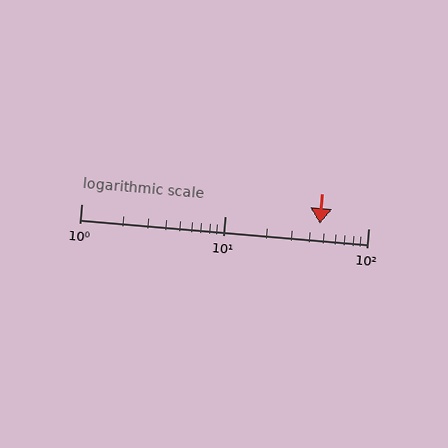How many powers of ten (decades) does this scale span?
The scale spans 2 decades, from 1 to 100.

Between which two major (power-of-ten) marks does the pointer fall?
The pointer is between 10 and 100.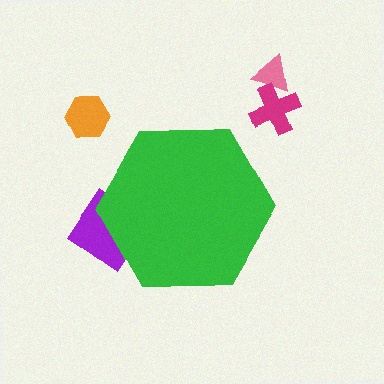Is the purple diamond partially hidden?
Yes, the purple diamond is partially hidden behind the green hexagon.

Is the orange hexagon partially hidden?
No, the orange hexagon is fully visible.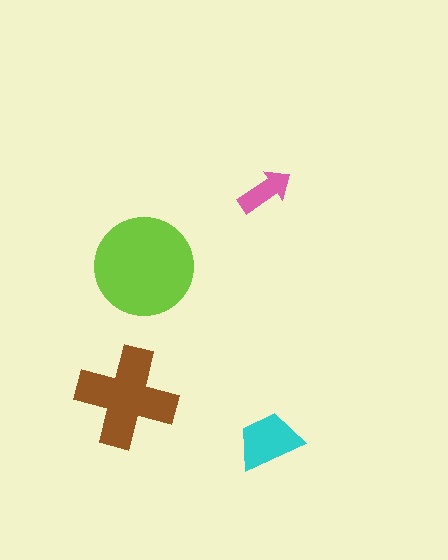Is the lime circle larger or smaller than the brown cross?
Larger.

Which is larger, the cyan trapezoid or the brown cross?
The brown cross.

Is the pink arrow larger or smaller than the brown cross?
Smaller.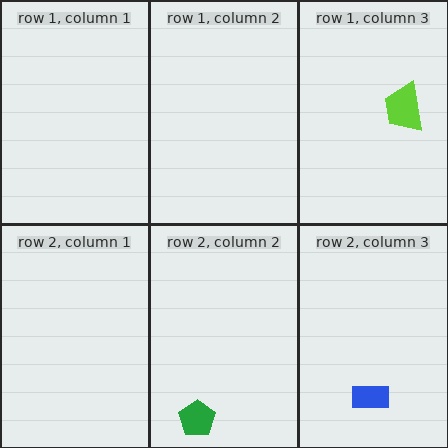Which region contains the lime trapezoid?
The row 1, column 3 region.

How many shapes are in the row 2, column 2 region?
1.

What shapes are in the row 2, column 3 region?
The blue rectangle.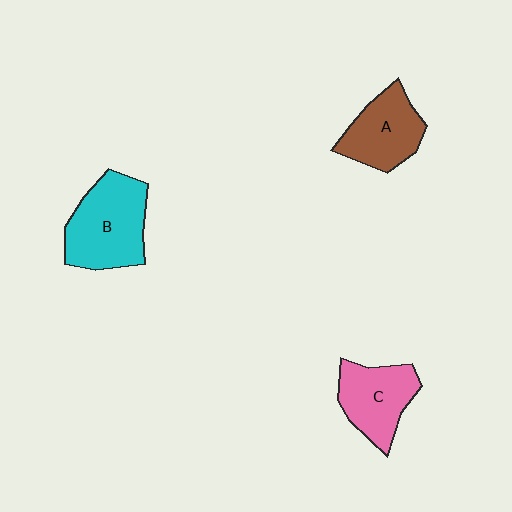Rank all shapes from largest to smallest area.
From largest to smallest: B (cyan), C (pink), A (brown).